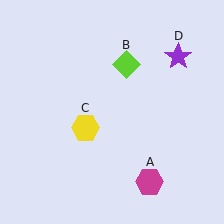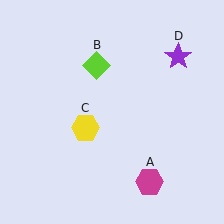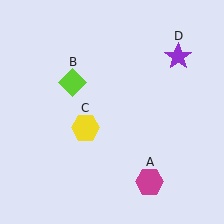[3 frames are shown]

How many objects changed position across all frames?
1 object changed position: lime diamond (object B).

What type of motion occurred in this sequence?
The lime diamond (object B) rotated counterclockwise around the center of the scene.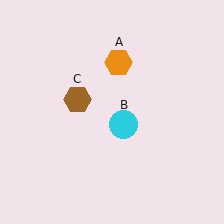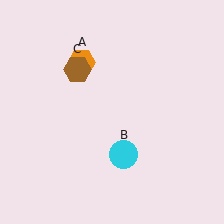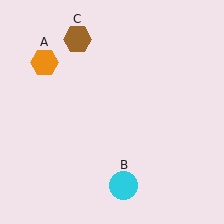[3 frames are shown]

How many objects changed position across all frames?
3 objects changed position: orange hexagon (object A), cyan circle (object B), brown hexagon (object C).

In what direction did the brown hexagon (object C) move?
The brown hexagon (object C) moved up.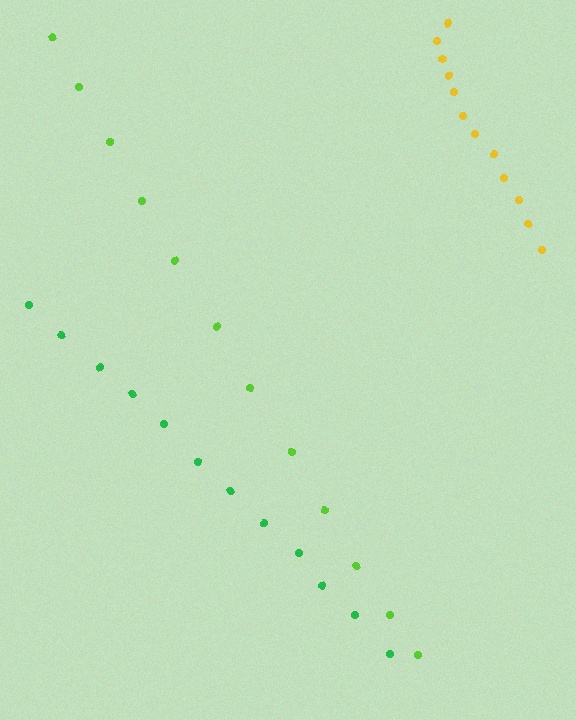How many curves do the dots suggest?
There are 3 distinct paths.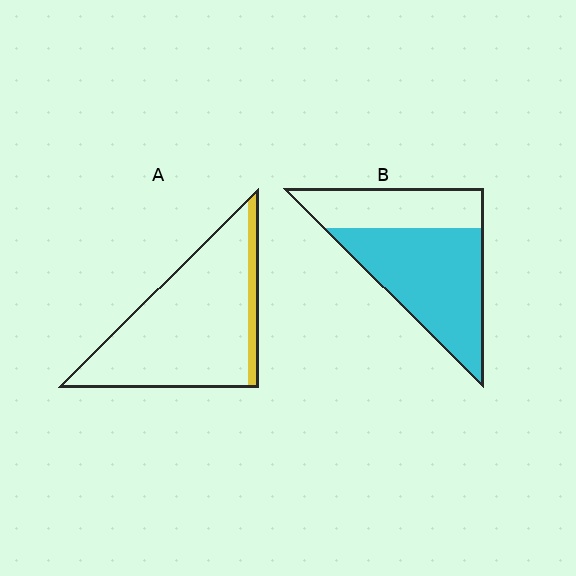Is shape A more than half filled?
No.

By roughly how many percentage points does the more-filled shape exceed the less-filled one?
By roughly 55 percentage points (B over A).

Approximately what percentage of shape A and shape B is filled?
A is approximately 10% and B is approximately 65%.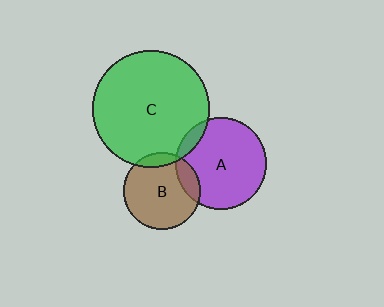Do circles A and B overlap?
Yes.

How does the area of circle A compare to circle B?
Approximately 1.4 times.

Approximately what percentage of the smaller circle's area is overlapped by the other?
Approximately 15%.